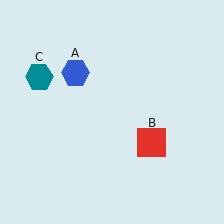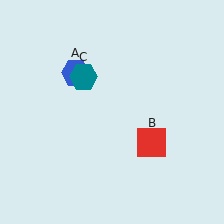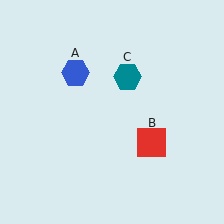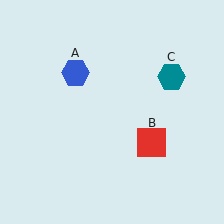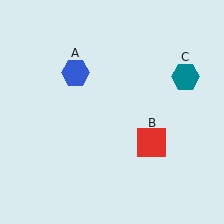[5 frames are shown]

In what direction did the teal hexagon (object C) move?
The teal hexagon (object C) moved right.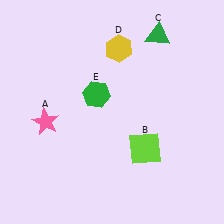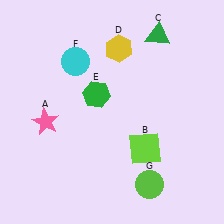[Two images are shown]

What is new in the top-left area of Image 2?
A cyan circle (F) was added in the top-left area of Image 2.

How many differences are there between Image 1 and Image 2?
There are 2 differences between the two images.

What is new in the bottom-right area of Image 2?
A lime circle (G) was added in the bottom-right area of Image 2.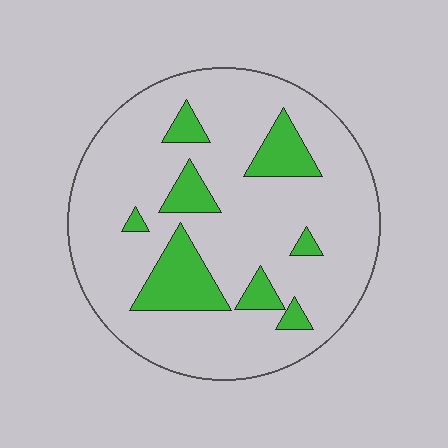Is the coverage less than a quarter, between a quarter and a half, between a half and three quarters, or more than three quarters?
Less than a quarter.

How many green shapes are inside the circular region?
8.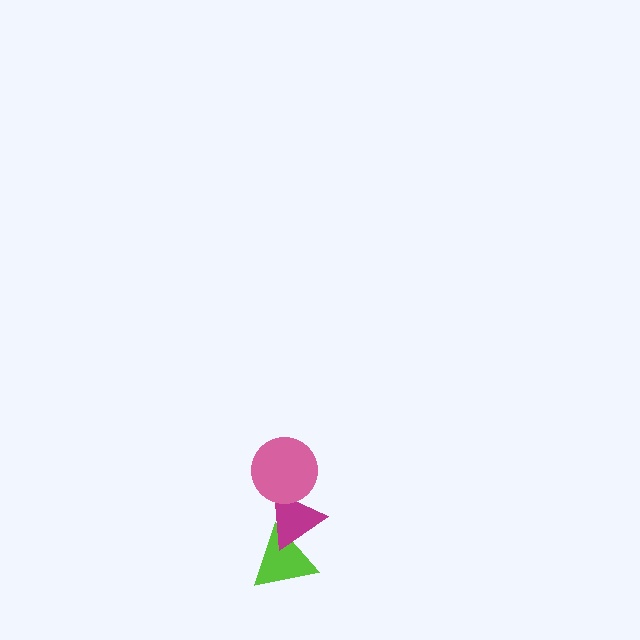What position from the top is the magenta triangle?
The magenta triangle is 2nd from the top.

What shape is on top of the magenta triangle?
The pink circle is on top of the magenta triangle.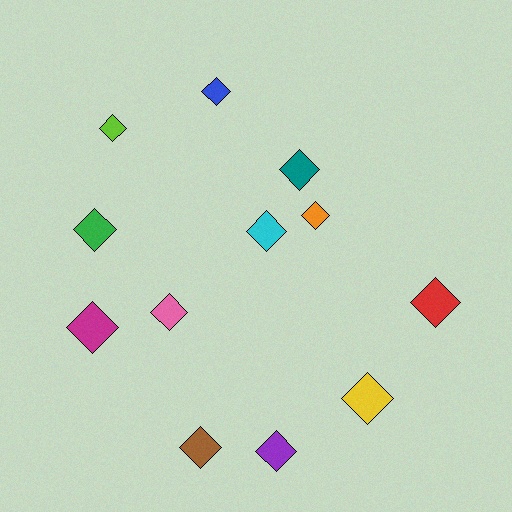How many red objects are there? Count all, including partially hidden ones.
There is 1 red object.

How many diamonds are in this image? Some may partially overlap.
There are 12 diamonds.